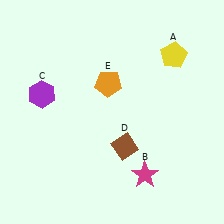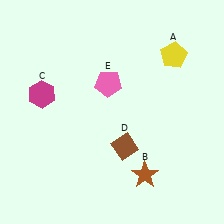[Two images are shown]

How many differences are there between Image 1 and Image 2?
There are 3 differences between the two images.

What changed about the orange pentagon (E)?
In Image 1, E is orange. In Image 2, it changed to pink.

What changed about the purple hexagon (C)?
In Image 1, C is purple. In Image 2, it changed to magenta.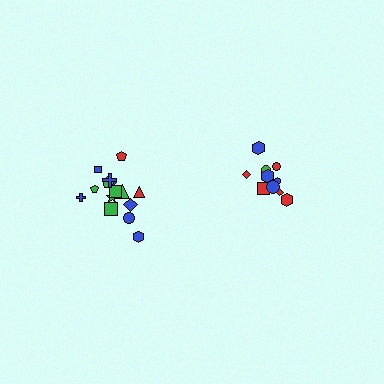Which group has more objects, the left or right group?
The left group.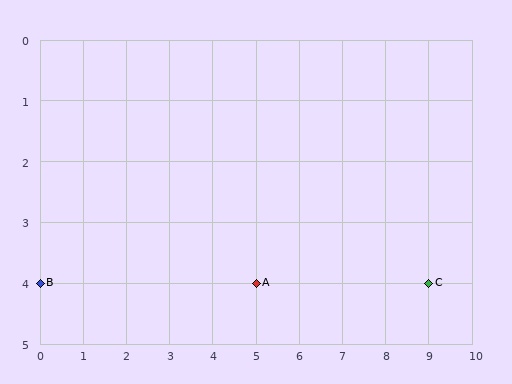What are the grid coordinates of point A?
Point A is at grid coordinates (5, 4).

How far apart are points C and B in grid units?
Points C and B are 9 columns apart.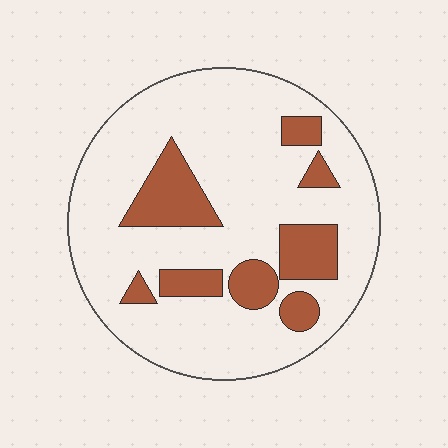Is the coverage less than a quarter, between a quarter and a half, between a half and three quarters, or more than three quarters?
Less than a quarter.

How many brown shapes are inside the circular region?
8.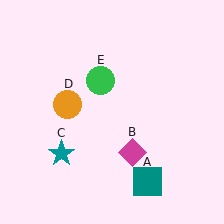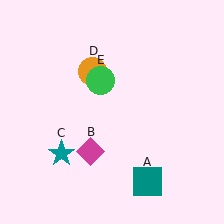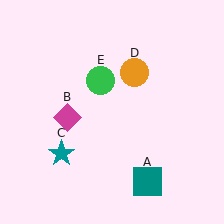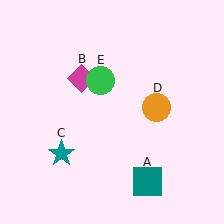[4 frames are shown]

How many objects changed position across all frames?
2 objects changed position: magenta diamond (object B), orange circle (object D).